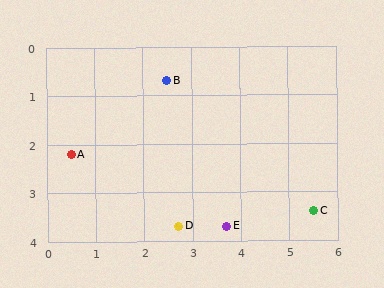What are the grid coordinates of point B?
Point B is at approximately (2.5, 0.7).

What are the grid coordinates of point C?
Point C is at approximately (5.5, 3.4).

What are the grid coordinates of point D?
Point D is at approximately (2.7, 3.7).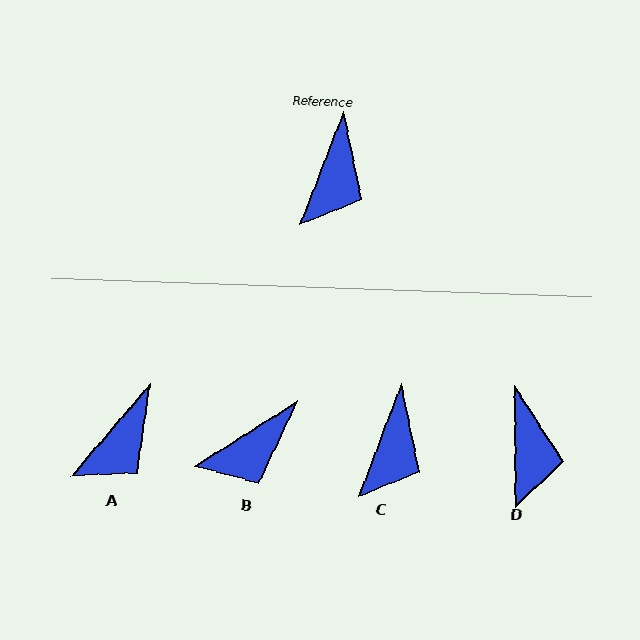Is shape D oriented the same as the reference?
No, it is off by about 21 degrees.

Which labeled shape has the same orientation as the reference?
C.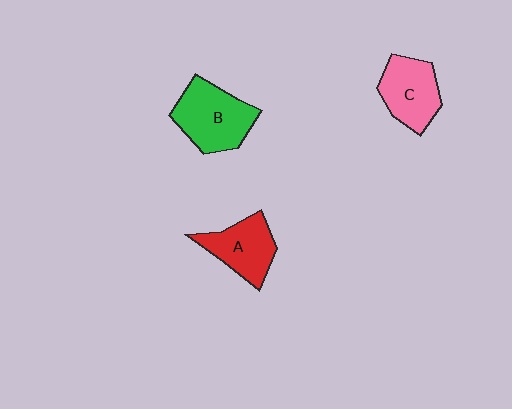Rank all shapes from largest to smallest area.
From largest to smallest: B (green), C (pink), A (red).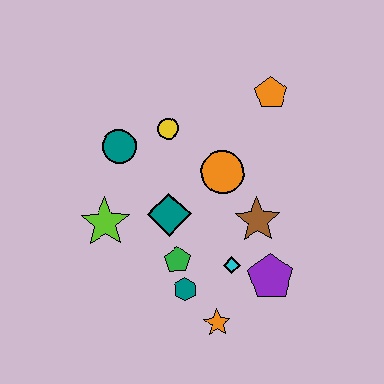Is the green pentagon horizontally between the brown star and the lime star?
Yes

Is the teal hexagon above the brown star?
No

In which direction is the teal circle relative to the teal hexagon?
The teal circle is above the teal hexagon.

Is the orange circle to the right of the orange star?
Yes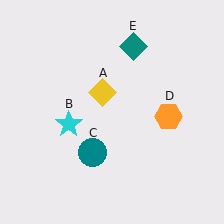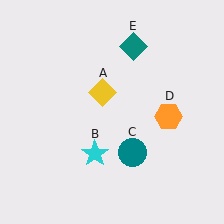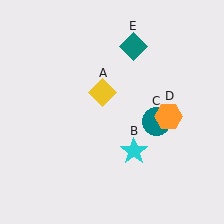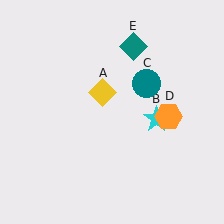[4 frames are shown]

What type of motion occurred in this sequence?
The cyan star (object B), teal circle (object C) rotated counterclockwise around the center of the scene.